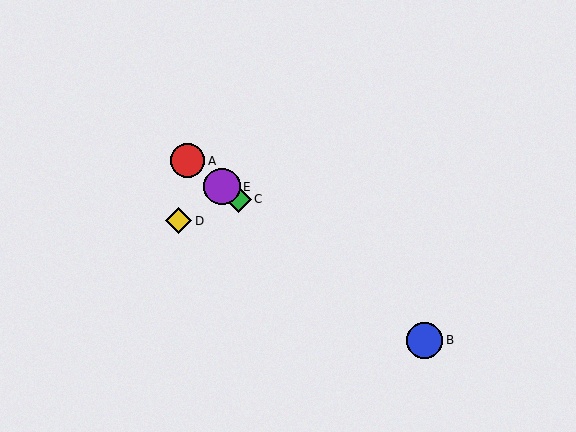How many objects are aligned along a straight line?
4 objects (A, B, C, E) are aligned along a straight line.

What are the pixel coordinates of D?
Object D is at (179, 221).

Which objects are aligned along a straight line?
Objects A, B, C, E are aligned along a straight line.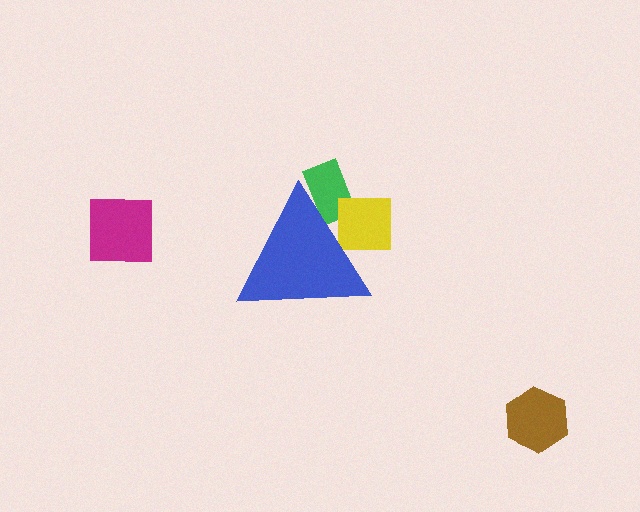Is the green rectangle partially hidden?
Yes, the green rectangle is partially hidden behind the blue triangle.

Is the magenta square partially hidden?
No, the magenta square is fully visible.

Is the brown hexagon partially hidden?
No, the brown hexagon is fully visible.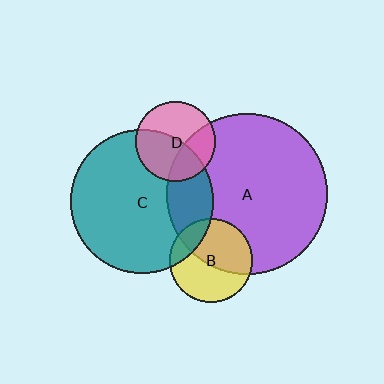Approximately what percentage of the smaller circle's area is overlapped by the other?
Approximately 50%.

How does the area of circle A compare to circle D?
Approximately 4.1 times.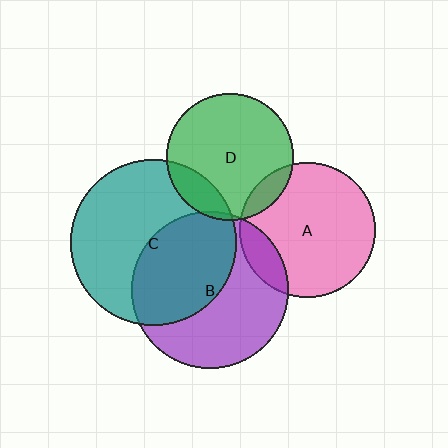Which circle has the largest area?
Circle C (teal).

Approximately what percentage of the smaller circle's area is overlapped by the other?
Approximately 15%.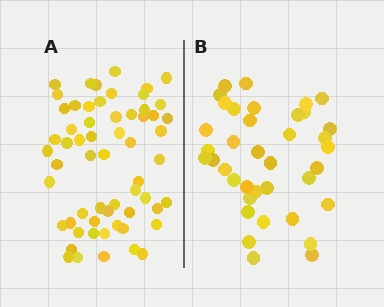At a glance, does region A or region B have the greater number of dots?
Region A (the left region) has more dots.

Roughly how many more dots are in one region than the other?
Region A has approximately 20 more dots than region B.